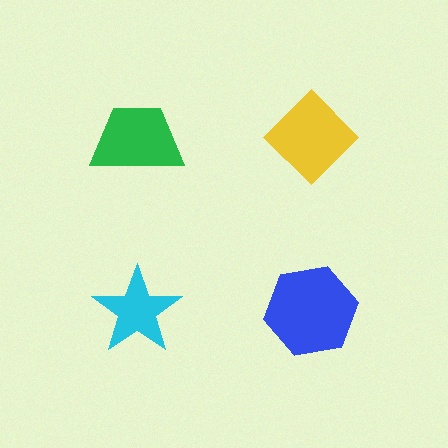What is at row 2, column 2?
A blue hexagon.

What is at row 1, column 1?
A green trapezoid.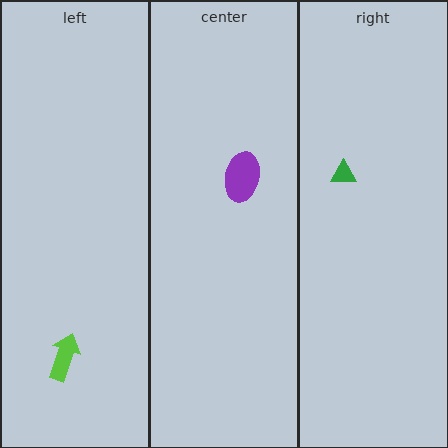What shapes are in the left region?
The lime arrow.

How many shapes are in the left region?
1.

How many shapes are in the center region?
1.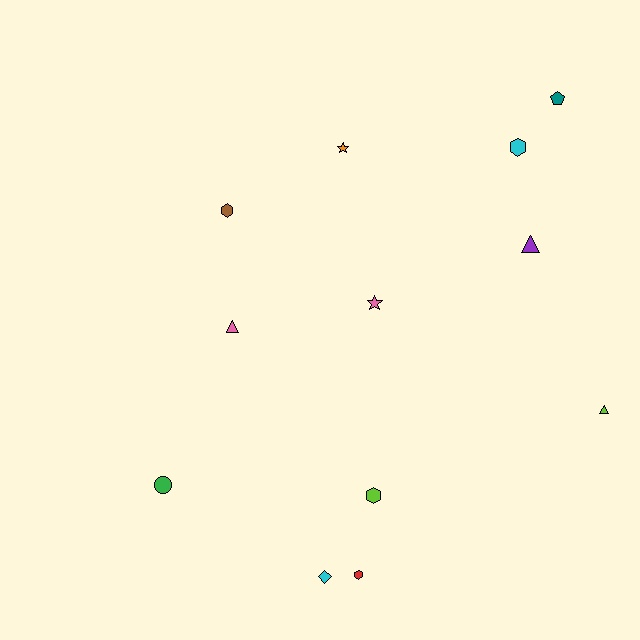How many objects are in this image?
There are 12 objects.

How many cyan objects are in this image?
There are 2 cyan objects.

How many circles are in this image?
There is 1 circle.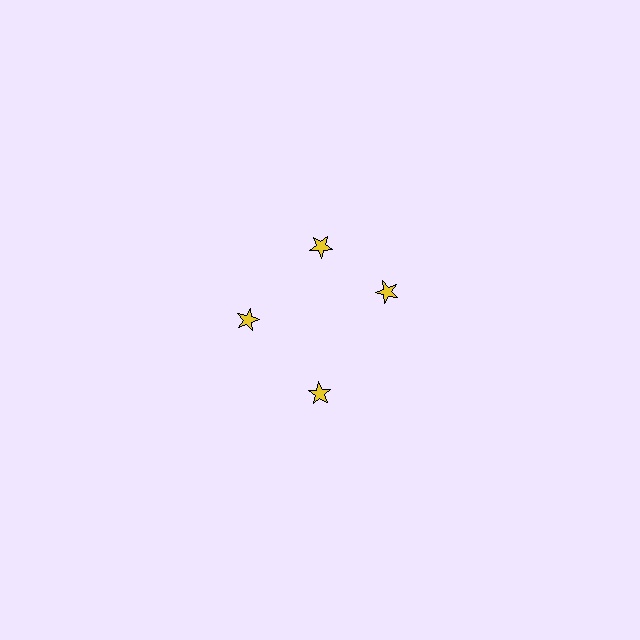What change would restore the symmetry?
The symmetry would be restored by rotating it back into even spacing with its neighbors so that all 4 stars sit at equal angles and equal distance from the center.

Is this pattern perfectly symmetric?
No. The 4 yellow stars are arranged in a ring, but one element near the 3 o'clock position is rotated out of alignment along the ring, breaking the 4-fold rotational symmetry.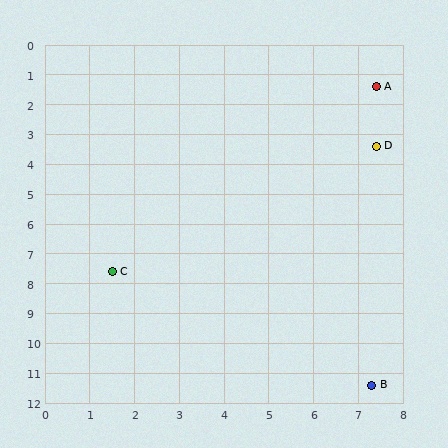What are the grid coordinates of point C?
Point C is at approximately (1.5, 7.6).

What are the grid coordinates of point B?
Point B is at approximately (7.3, 11.4).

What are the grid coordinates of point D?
Point D is at approximately (7.4, 3.4).